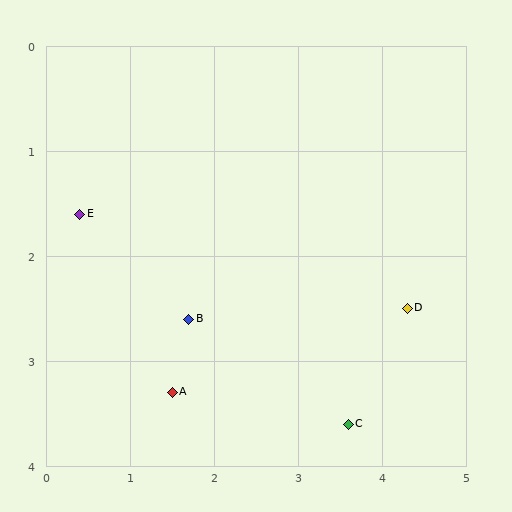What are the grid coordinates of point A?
Point A is at approximately (1.5, 3.3).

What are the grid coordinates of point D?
Point D is at approximately (4.3, 2.5).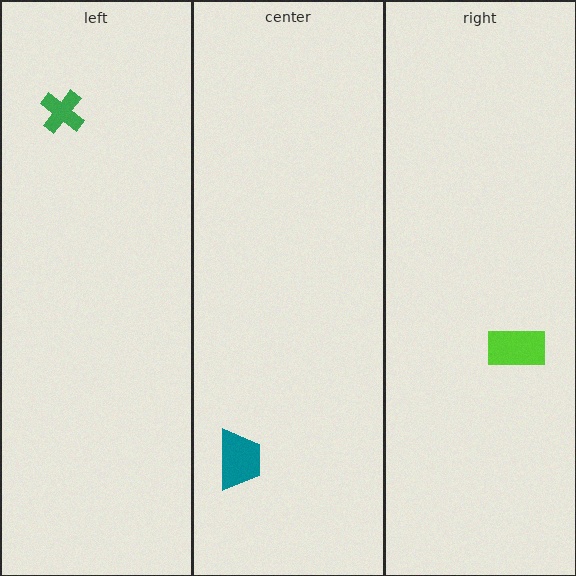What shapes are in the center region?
The teal trapezoid.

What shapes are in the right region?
The lime rectangle.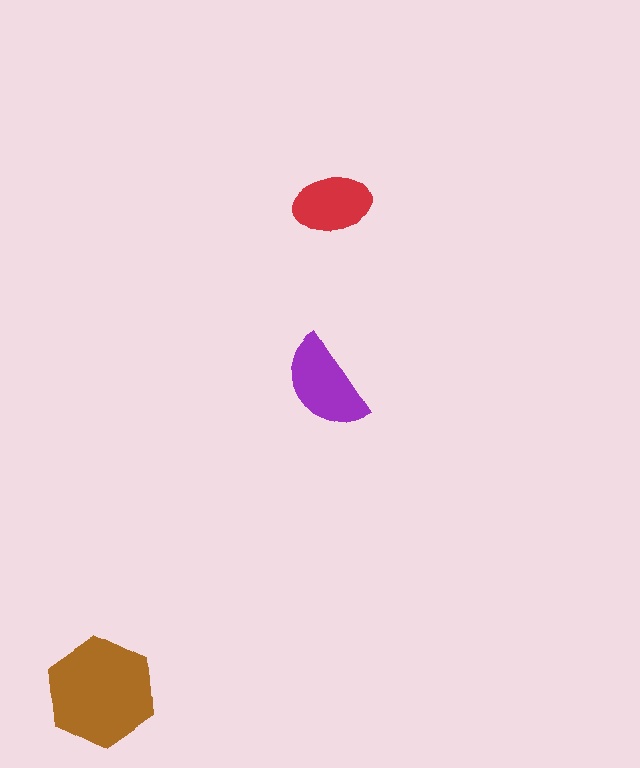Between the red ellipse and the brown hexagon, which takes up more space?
The brown hexagon.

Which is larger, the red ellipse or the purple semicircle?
The purple semicircle.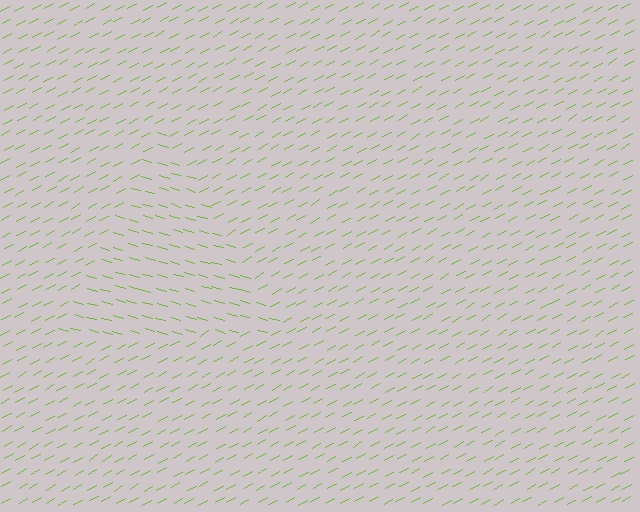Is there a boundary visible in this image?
Yes, there is a texture boundary formed by a change in line orientation.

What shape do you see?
I see a triangle.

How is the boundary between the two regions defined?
The boundary is defined purely by a change in line orientation (approximately 45 degrees difference). All lines are the same color and thickness.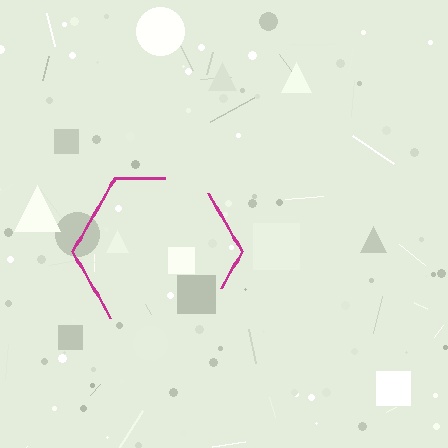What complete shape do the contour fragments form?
The contour fragments form a hexagon.